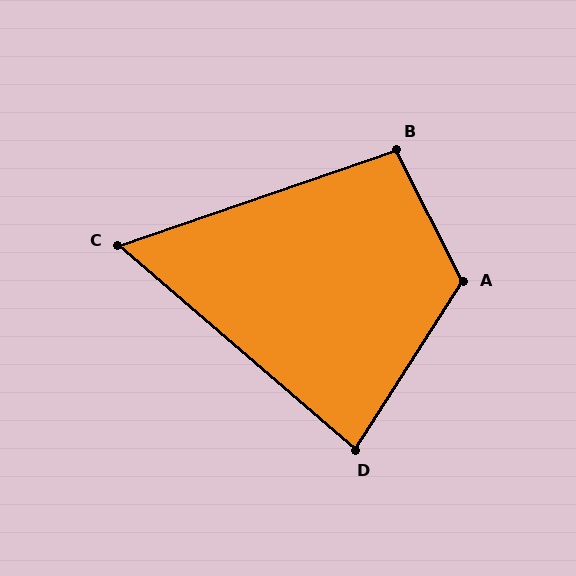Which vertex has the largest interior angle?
A, at approximately 120 degrees.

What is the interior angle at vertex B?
Approximately 98 degrees (obtuse).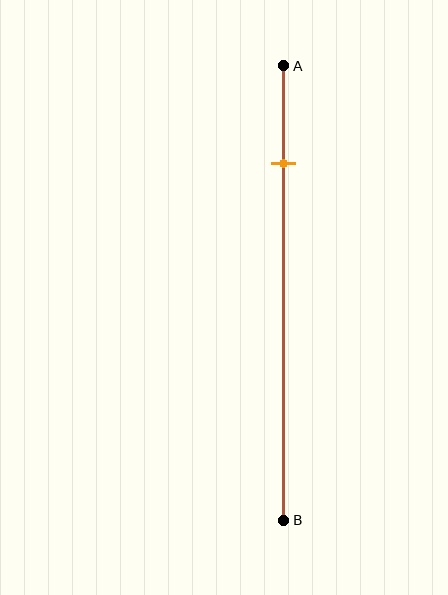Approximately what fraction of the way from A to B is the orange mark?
The orange mark is approximately 20% of the way from A to B.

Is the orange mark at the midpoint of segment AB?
No, the mark is at about 20% from A, not at the 50% midpoint.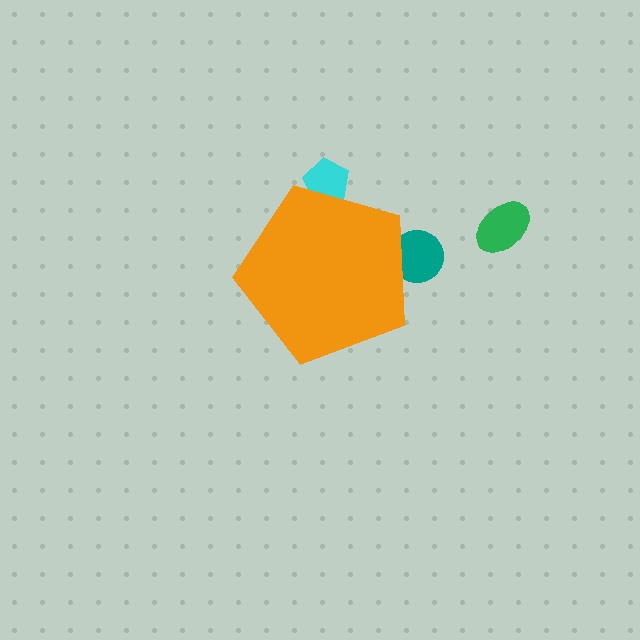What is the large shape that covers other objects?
An orange pentagon.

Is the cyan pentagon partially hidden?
Yes, the cyan pentagon is partially hidden behind the orange pentagon.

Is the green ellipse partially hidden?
No, the green ellipse is fully visible.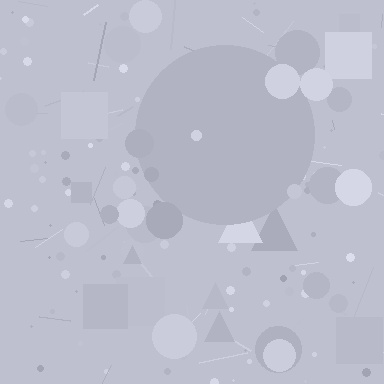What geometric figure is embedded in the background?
A circle is embedded in the background.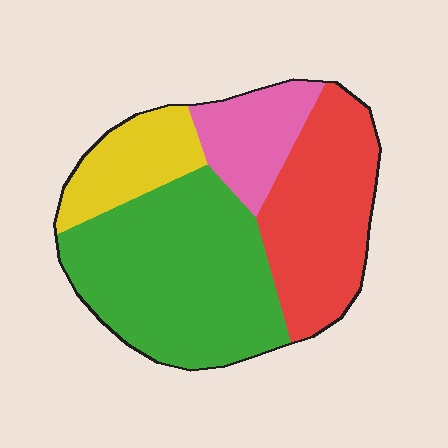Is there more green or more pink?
Green.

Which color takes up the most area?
Green, at roughly 45%.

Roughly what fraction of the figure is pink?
Pink takes up less than a sixth of the figure.